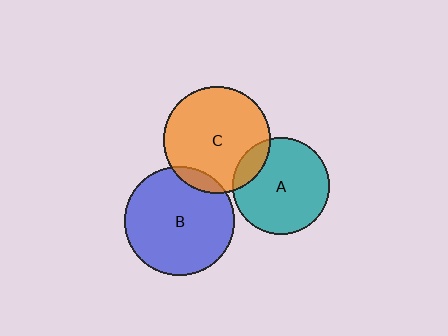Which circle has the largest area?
Circle B (blue).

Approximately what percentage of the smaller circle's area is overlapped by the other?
Approximately 15%.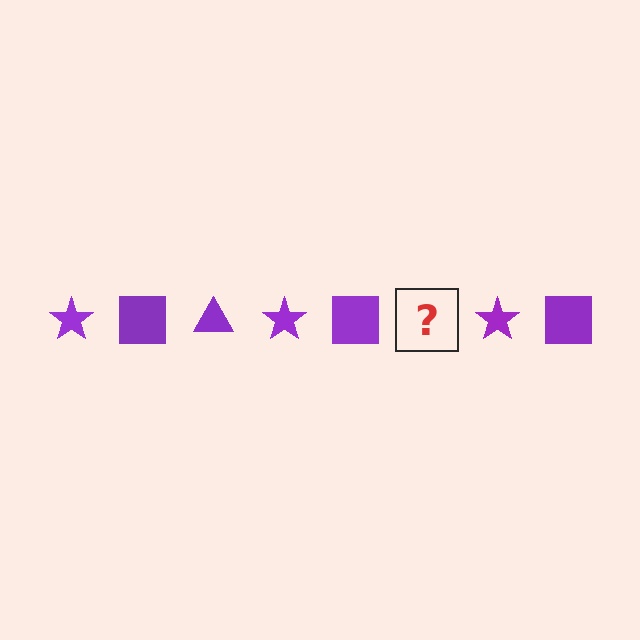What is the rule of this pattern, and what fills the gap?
The rule is that the pattern cycles through star, square, triangle shapes in purple. The gap should be filled with a purple triangle.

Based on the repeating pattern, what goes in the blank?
The blank should be a purple triangle.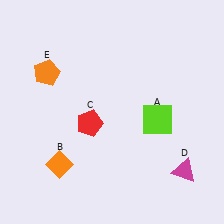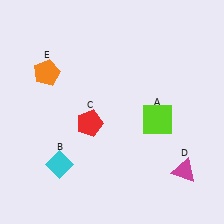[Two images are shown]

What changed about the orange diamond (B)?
In Image 1, B is orange. In Image 2, it changed to cyan.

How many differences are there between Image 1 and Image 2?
There is 1 difference between the two images.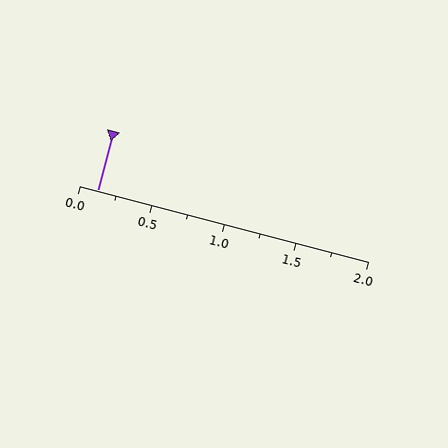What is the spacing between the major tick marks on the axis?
The major ticks are spaced 0.5 apart.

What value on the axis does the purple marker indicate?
The marker indicates approximately 0.12.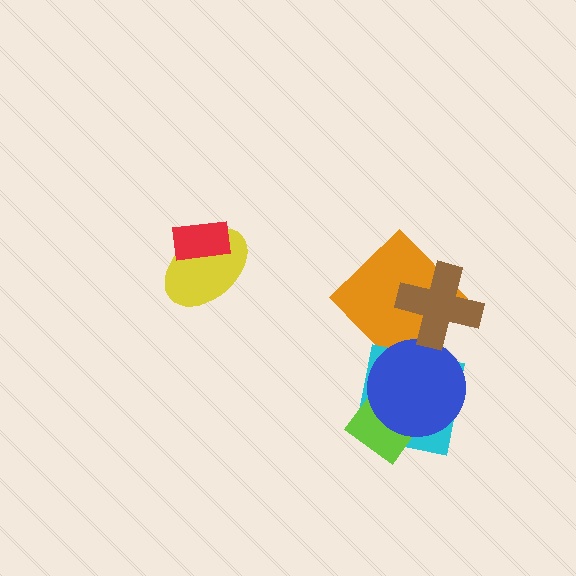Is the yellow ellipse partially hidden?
Yes, it is partially covered by another shape.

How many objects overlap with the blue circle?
2 objects overlap with the blue circle.